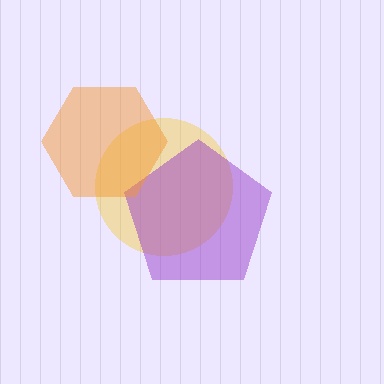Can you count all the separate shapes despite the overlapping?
Yes, there are 3 separate shapes.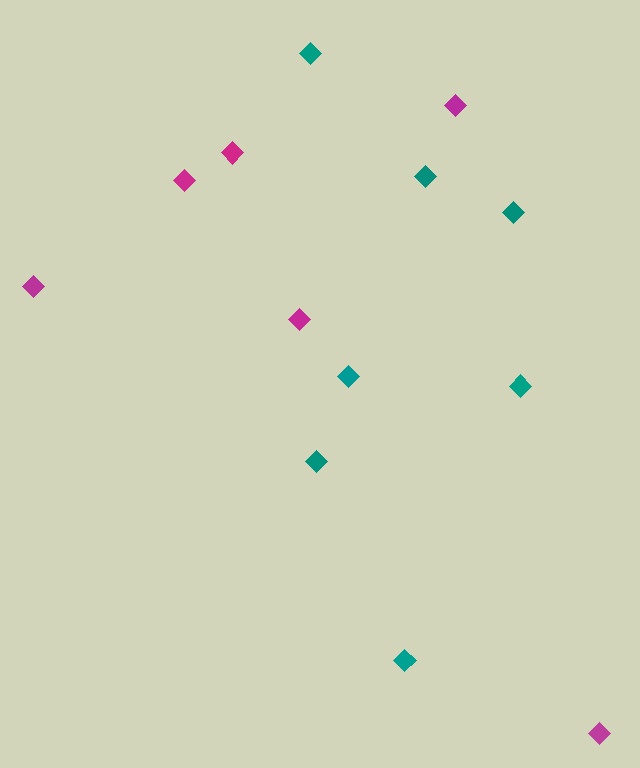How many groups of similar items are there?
There are 2 groups: one group of magenta diamonds (6) and one group of teal diamonds (7).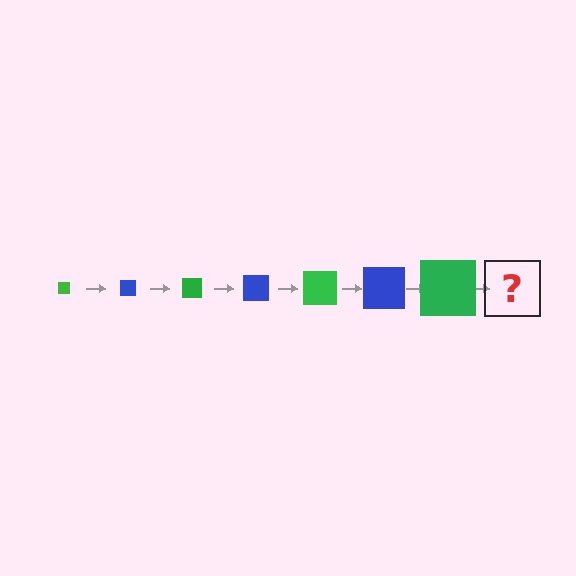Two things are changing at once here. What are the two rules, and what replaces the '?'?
The two rules are that the square grows larger each step and the color cycles through green and blue. The '?' should be a blue square, larger than the previous one.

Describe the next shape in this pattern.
It should be a blue square, larger than the previous one.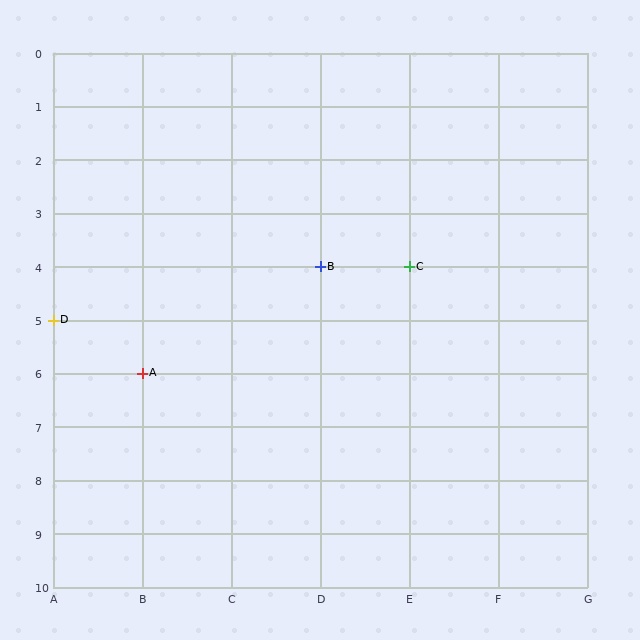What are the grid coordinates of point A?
Point A is at grid coordinates (B, 6).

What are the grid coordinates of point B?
Point B is at grid coordinates (D, 4).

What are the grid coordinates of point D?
Point D is at grid coordinates (A, 5).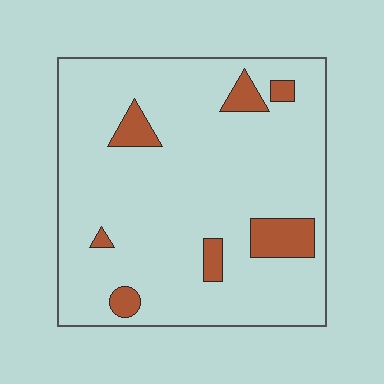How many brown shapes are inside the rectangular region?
7.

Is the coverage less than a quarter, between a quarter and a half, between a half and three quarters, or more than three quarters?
Less than a quarter.